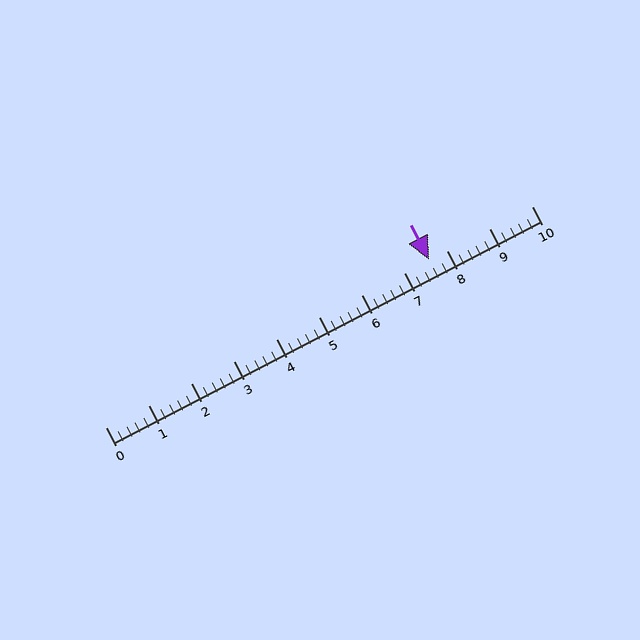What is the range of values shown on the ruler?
The ruler shows values from 0 to 10.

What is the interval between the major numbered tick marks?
The major tick marks are spaced 1 units apart.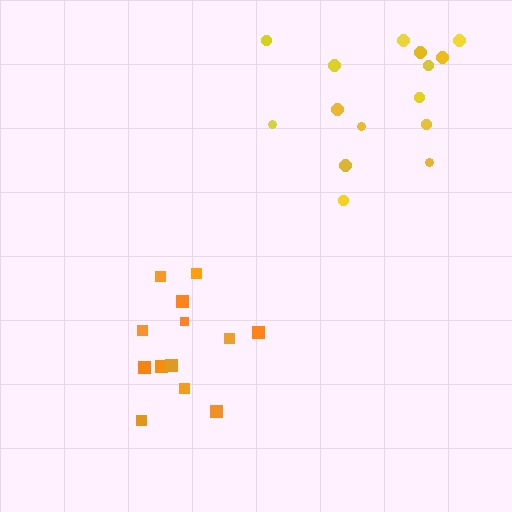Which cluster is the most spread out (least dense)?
Yellow.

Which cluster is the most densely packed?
Orange.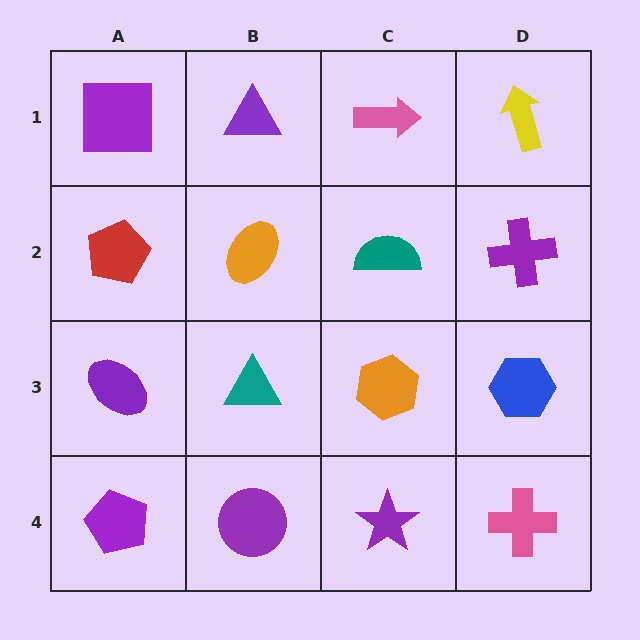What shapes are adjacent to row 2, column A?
A purple square (row 1, column A), a purple ellipse (row 3, column A), an orange ellipse (row 2, column B).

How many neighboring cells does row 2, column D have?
3.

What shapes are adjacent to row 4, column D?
A blue hexagon (row 3, column D), a purple star (row 4, column C).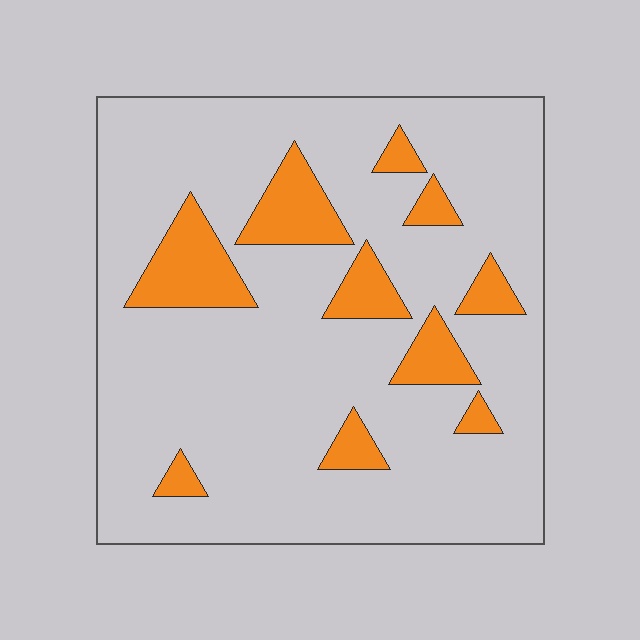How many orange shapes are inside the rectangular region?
10.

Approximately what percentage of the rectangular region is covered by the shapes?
Approximately 15%.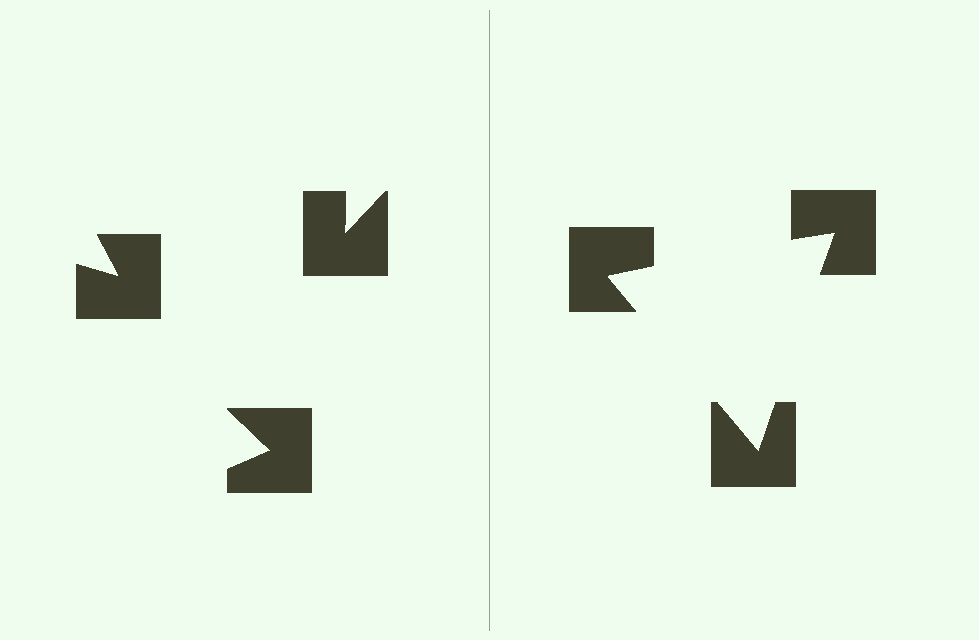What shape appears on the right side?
An illusory triangle.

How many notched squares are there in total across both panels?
6 — 3 on each side.